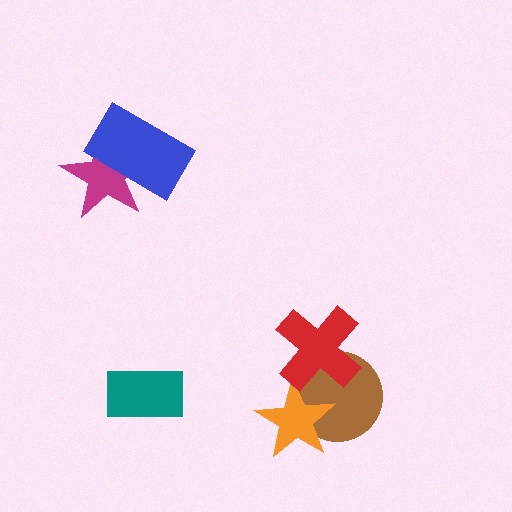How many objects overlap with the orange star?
2 objects overlap with the orange star.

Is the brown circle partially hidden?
Yes, it is partially covered by another shape.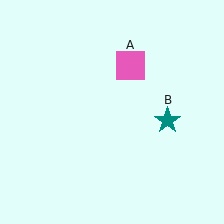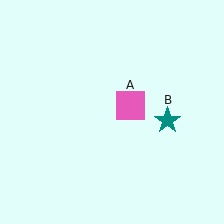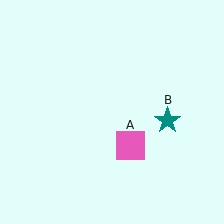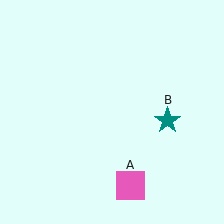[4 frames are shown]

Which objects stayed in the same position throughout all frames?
Teal star (object B) remained stationary.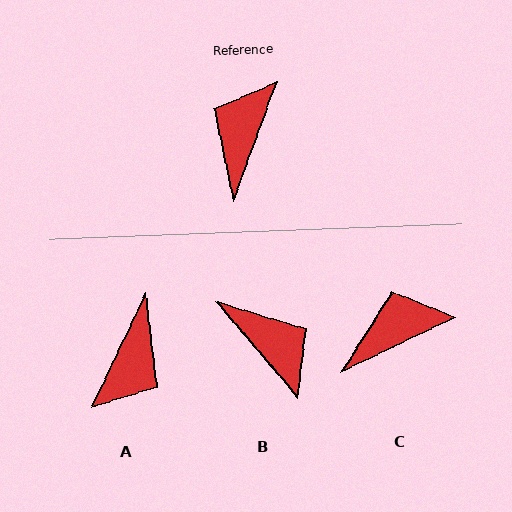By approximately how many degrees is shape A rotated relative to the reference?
Approximately 175 degrees counter-clockwise.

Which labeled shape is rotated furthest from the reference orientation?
A, about 175 degrees away.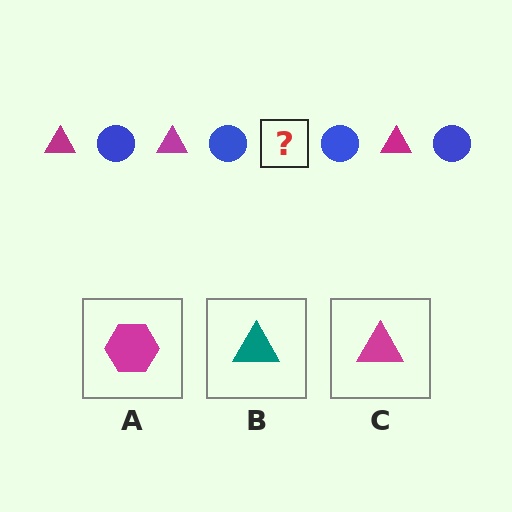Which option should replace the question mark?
Option C.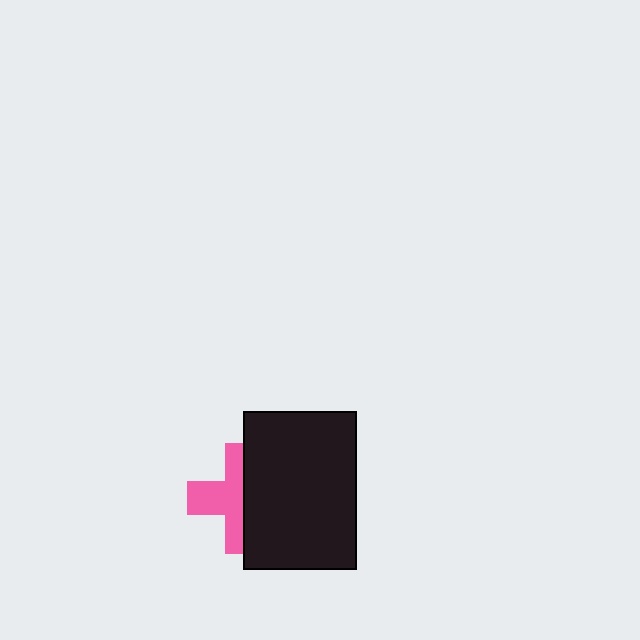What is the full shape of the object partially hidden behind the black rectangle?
The partially hidden object is a pink cross.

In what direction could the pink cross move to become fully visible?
The pink cross could move left. That would shift it out from behind the black rectangle entirely.